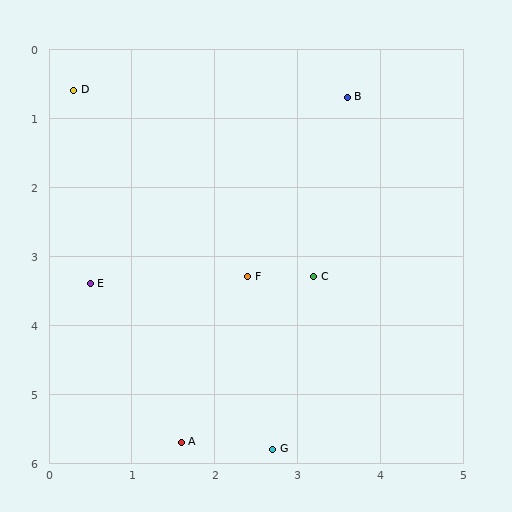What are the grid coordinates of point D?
Point D is at approximately (0.3, 0.6).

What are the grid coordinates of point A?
Point A is at approximately (1.6, 5.7).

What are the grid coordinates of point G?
Point G is at approximately (2.7, 5.8).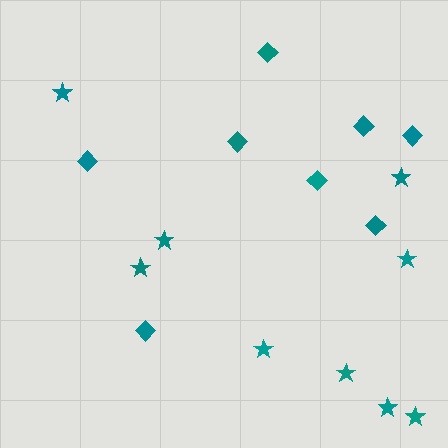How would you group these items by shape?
There are 2 groups: one group of diamonds (8) and one group of stars (9).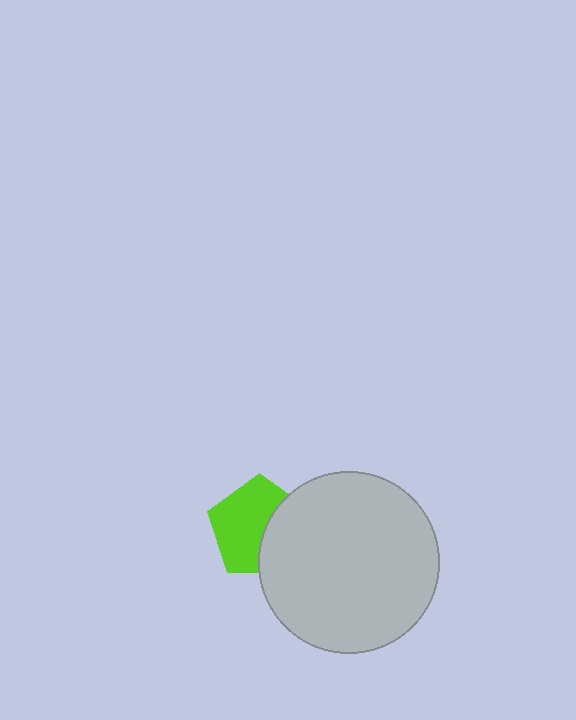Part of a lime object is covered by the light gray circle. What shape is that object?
It is a pentagon.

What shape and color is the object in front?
The object in front is a light gray circle.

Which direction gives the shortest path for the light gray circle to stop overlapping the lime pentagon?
Moving right gives the shortest separation.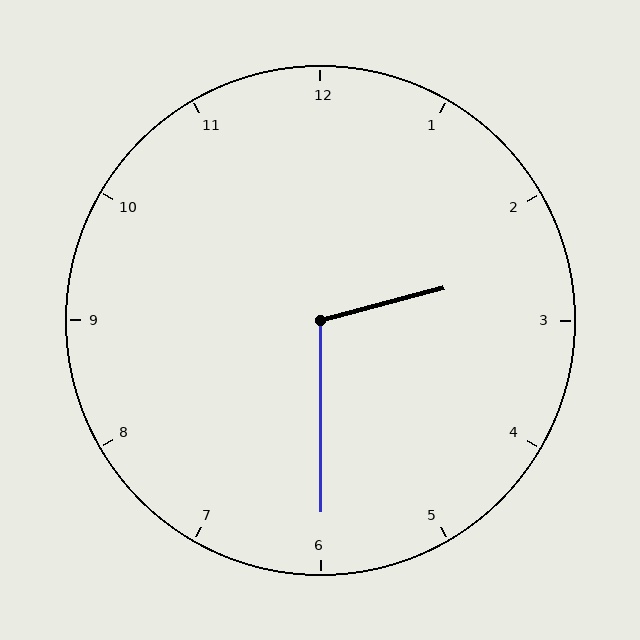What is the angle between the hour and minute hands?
Approximately 105 degrees.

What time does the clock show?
2:30.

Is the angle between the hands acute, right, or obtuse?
It is obtuse.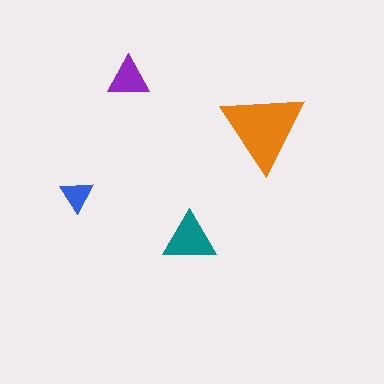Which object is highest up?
The purple triangle is topmost.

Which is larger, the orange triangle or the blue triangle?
The orange one.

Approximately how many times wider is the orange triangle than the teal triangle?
About 1.5 times wider.